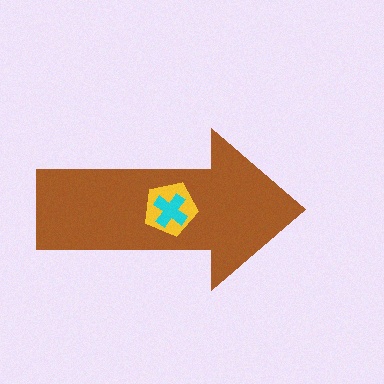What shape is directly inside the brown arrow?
The yellow pentagon.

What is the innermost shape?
The cyan cross.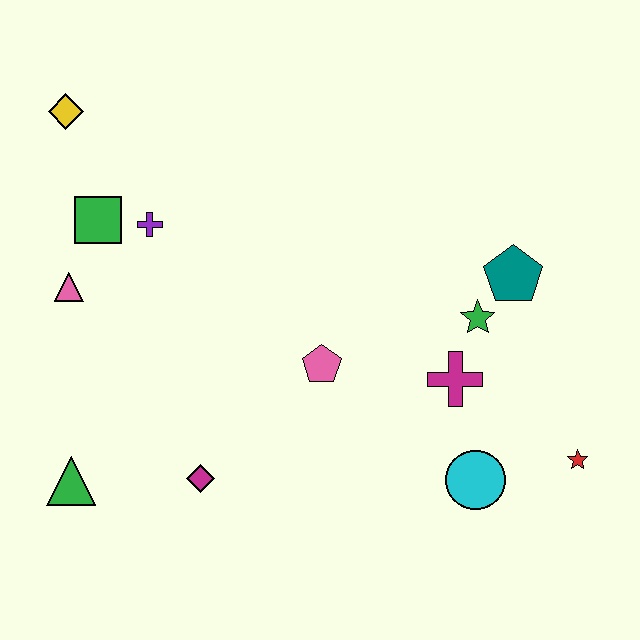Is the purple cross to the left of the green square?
No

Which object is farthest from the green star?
The yellow diamond is farthest from the green star.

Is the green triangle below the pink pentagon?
Yes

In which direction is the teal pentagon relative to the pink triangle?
The teal pentagon is to the right of the pink triangle.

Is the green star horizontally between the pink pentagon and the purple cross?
No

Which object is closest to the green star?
The teal pentagon is closest to the green star.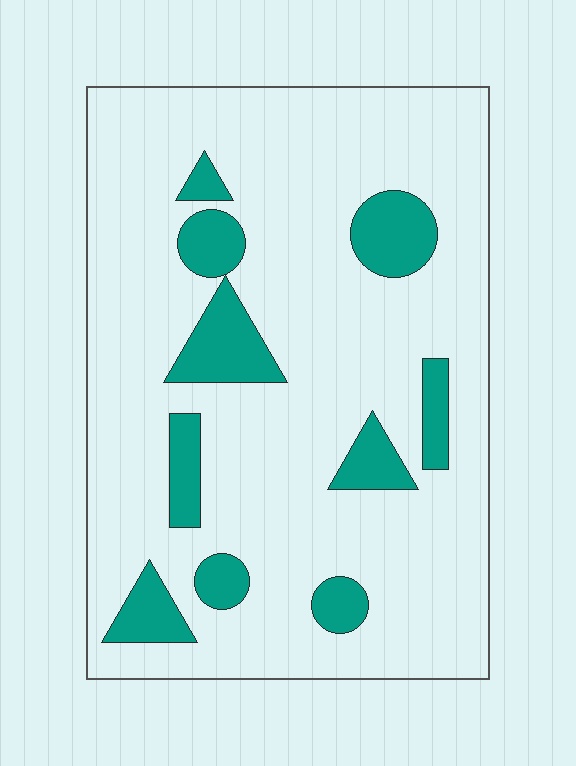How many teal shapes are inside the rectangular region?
10.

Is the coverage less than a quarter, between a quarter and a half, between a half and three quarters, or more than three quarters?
Less than a quarter.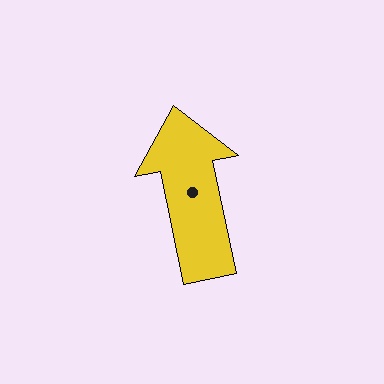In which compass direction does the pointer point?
North.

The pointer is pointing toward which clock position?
Roughly 12 o'clock.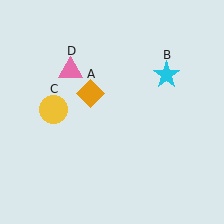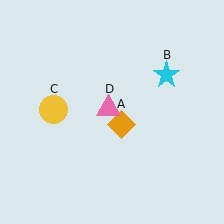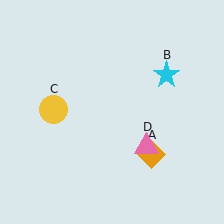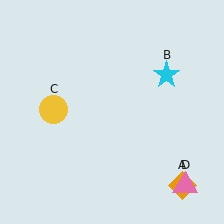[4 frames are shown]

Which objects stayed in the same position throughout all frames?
Cyan star (object B) and yellow circle (object C) remained stationary.